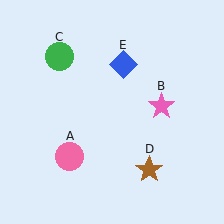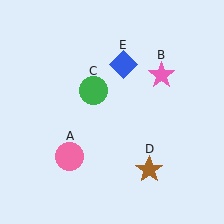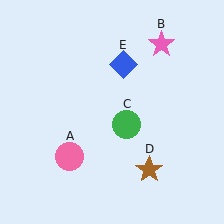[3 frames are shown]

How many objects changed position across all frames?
2 objects changed position: pink star (object B), green circle (object C).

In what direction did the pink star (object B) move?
The pink star (object B) moved up.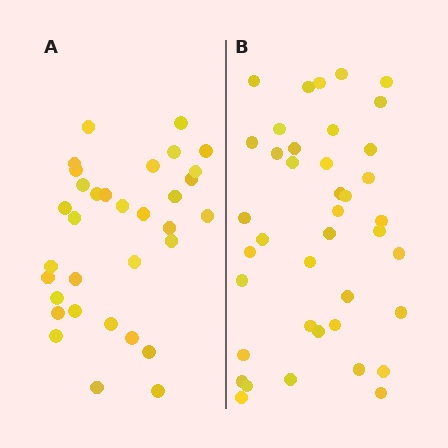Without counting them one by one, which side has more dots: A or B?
Region B (the right region) has more dots.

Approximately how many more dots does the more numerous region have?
Region B has roughly 8 or so more dots than region A.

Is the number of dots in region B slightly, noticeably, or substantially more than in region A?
Region B has only slightly more — the two regions are fairly close. The ratio is roughly 1.2 to 1.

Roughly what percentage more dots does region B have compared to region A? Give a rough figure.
About 20% more.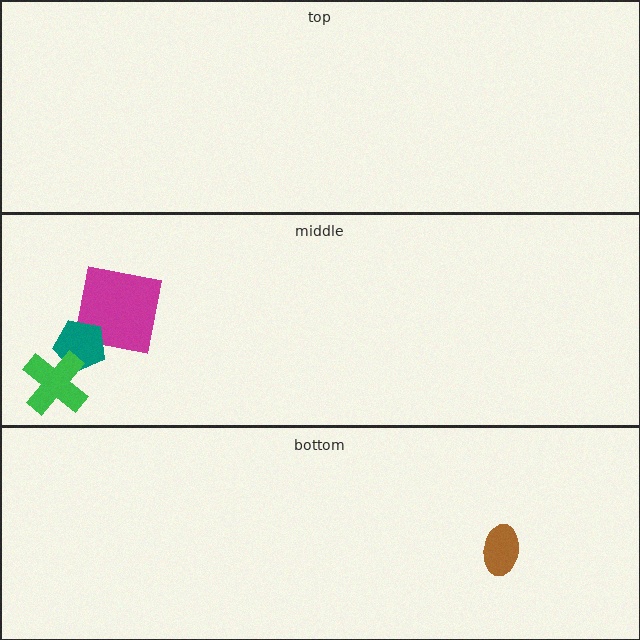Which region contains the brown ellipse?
The bottom region.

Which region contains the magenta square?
The middle region.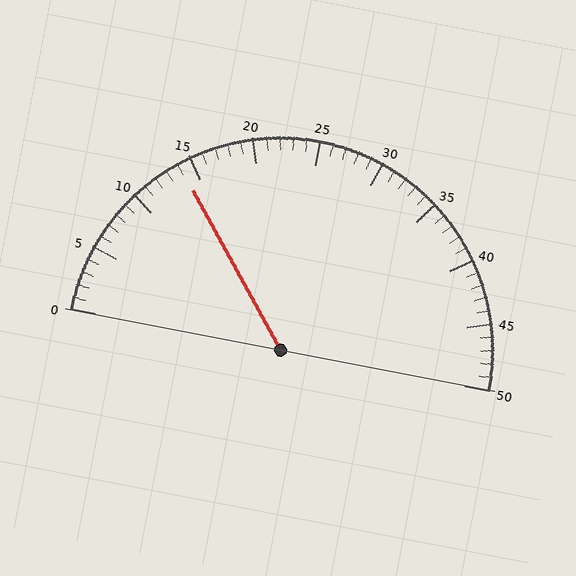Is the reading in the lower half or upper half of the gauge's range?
The reading is in the lower half of the range (0 to 50).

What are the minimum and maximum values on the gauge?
The gauge ranges from 0 to 50.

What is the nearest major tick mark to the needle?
The nearest major tick mark is 15.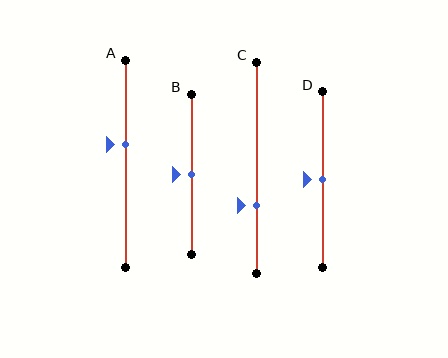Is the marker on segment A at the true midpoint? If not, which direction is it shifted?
No, the marker on segment A is shifted upward by about 9% of the segment length.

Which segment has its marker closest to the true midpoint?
Segment B has its marker closest to the true midpoint.